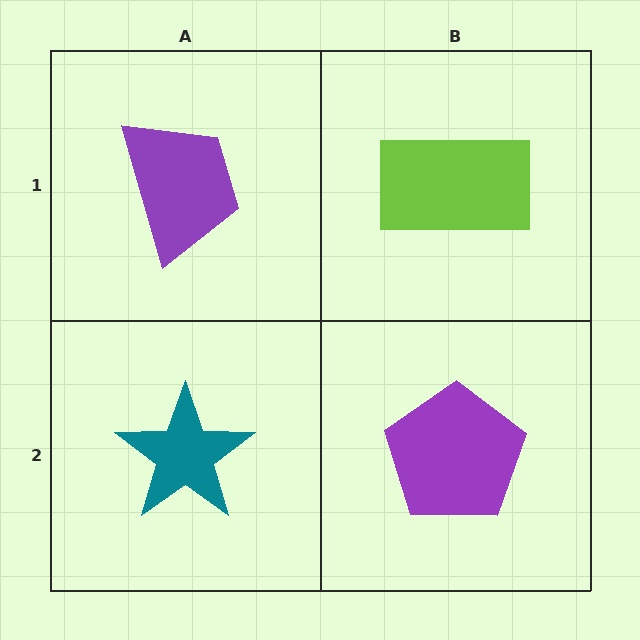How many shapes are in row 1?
2 shapes.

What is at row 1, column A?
A purple trapezoid.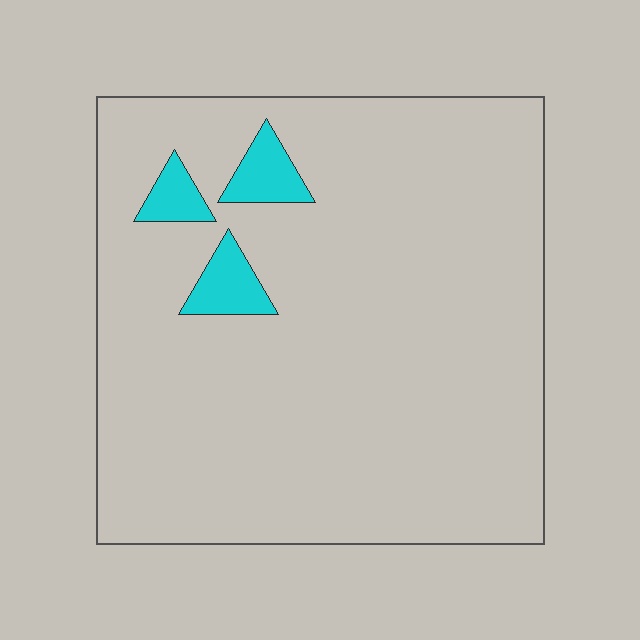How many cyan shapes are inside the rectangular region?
3.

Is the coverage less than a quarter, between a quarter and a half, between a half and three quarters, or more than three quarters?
Less than a quarter.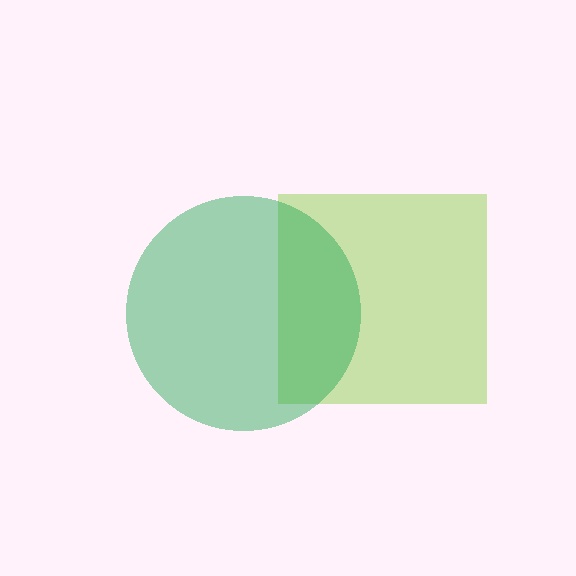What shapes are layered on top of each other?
The layered shapes are: a lime square, a green circle.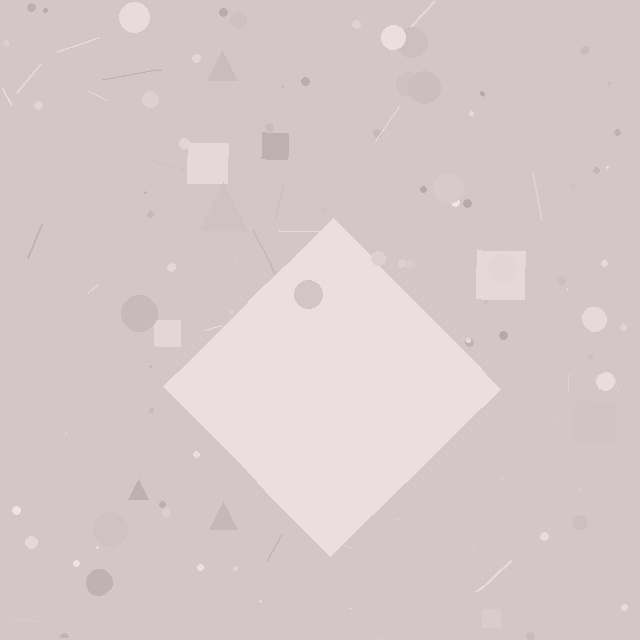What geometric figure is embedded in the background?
A diamond is embedded in the background.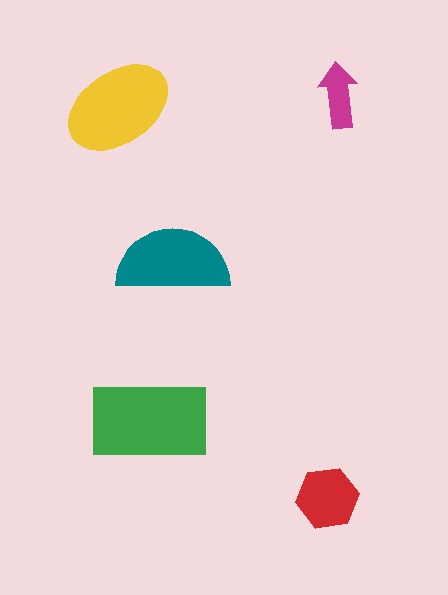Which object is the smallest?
The magenta arrow.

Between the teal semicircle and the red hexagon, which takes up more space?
The teal semicircle.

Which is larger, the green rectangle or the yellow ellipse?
The green rectangle.